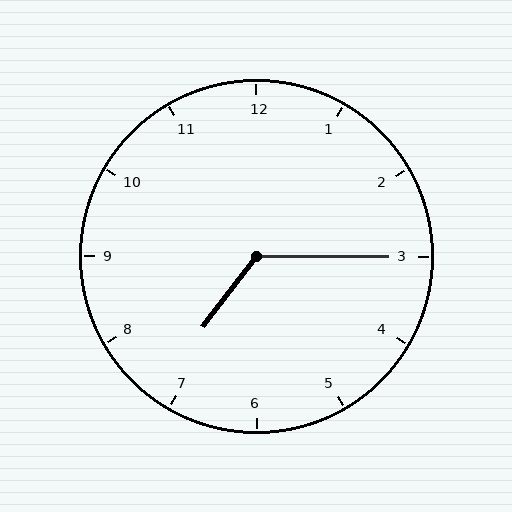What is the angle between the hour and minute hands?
Approximately 128 degrees.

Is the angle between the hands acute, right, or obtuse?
It is obtuse.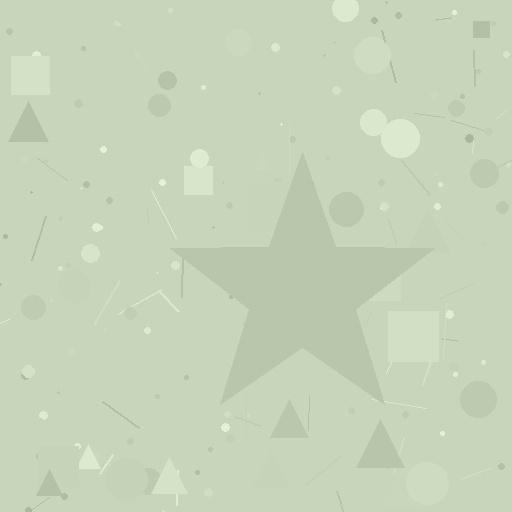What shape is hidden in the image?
A star is hidden in the image.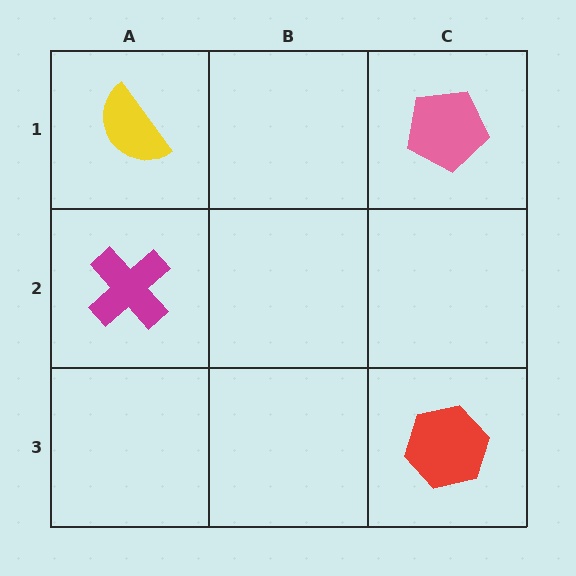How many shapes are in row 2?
1 shape.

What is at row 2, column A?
A magenta cross.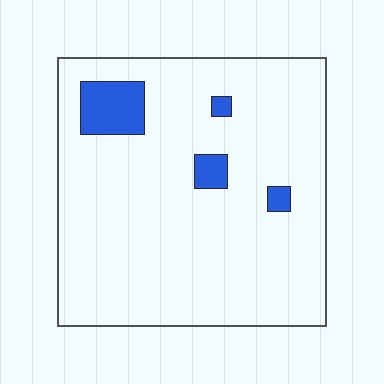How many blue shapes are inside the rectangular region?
4.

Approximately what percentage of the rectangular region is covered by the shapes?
Approximately 10%.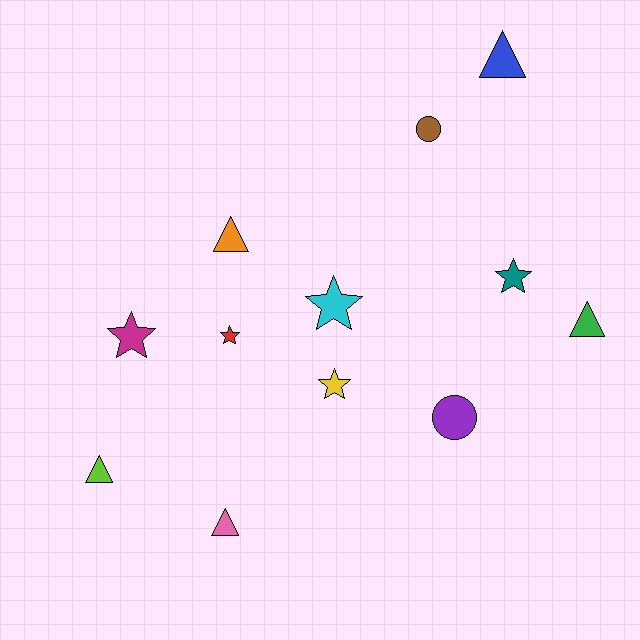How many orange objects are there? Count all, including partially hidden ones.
There is 1 orange object.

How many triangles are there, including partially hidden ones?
There are 5 triangles.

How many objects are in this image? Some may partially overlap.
There are 12 objects.